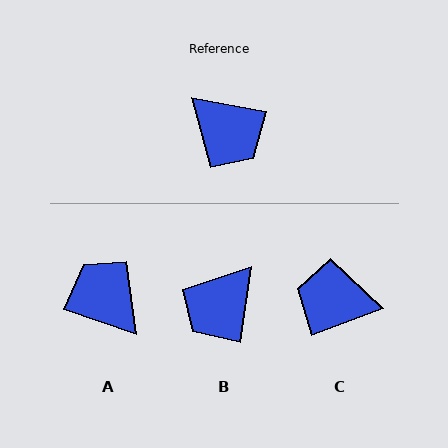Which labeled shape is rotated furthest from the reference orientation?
A, about 172 degrees away.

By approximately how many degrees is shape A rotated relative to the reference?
Approximately 172 degrees counter-clockwise.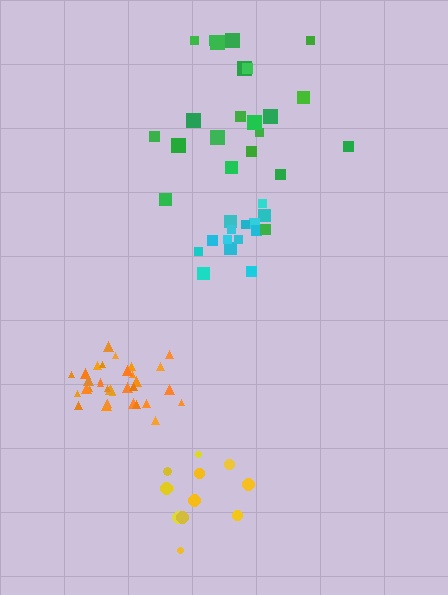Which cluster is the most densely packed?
Orange.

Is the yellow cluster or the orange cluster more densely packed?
Orange.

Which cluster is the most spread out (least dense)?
Green.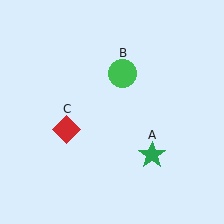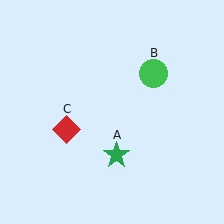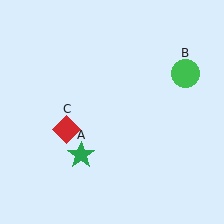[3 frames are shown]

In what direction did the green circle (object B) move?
The green circle (object B) moved right.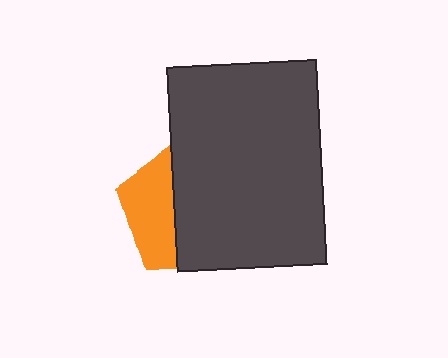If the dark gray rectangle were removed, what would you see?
You would see the complete orange pentagon.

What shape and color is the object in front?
The object in front is a dark gray rectangle.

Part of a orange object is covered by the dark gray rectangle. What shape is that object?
It is a pentagon.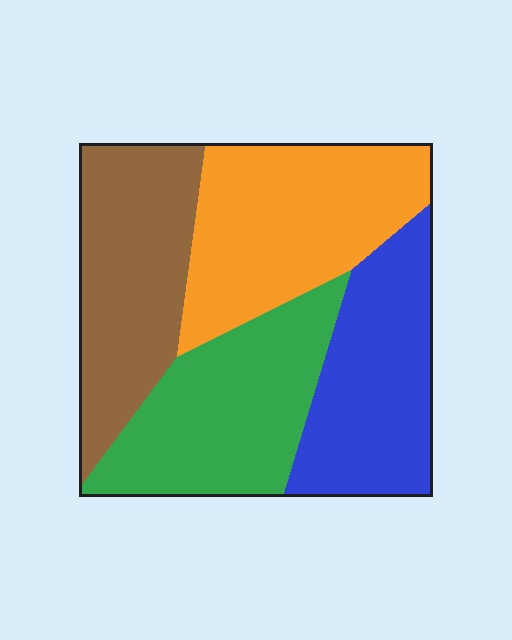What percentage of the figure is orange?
Orange takes up about one quarter (1/4) of the figure.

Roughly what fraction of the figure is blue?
Blue takes up about one quarter (1/4) of the figure.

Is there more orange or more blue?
Orange.